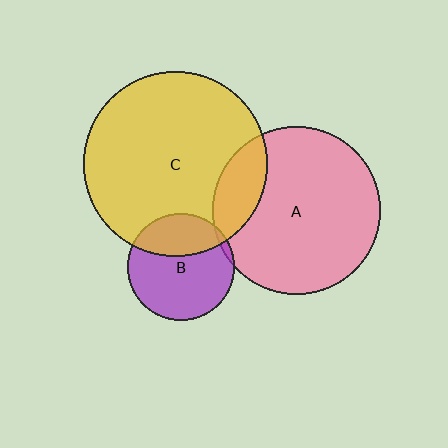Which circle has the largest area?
Circle C (yellow).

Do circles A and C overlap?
Yes.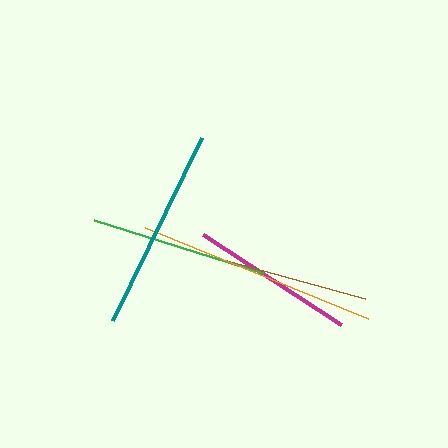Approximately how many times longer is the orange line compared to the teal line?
The orange line is approximately 1.2 times the length of the teal line.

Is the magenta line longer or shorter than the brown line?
The brown line is longer than the magenta line.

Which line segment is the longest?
The orange line is the longest at approximately 241 pixels.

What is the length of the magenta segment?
The magenta segment is approximately 164 pixels long.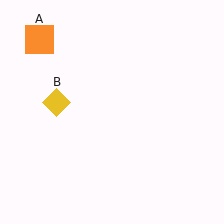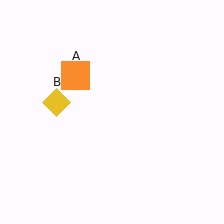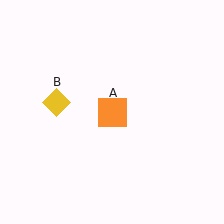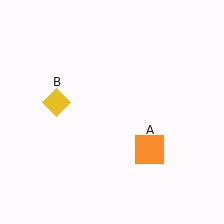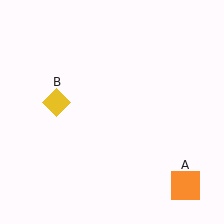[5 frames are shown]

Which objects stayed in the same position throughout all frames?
Yellow diamond (object B) remained stationary.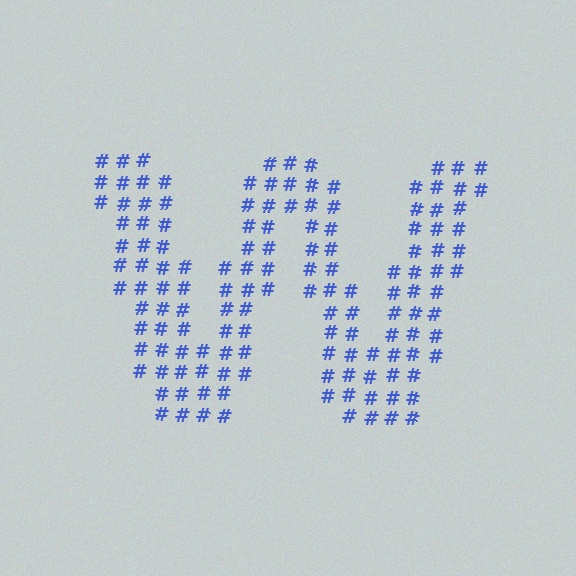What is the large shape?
The large shape is the letter W.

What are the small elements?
The small elements are hash symbols.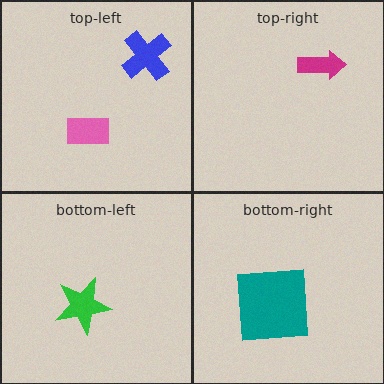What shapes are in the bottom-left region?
The green star.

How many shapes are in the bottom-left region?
1.